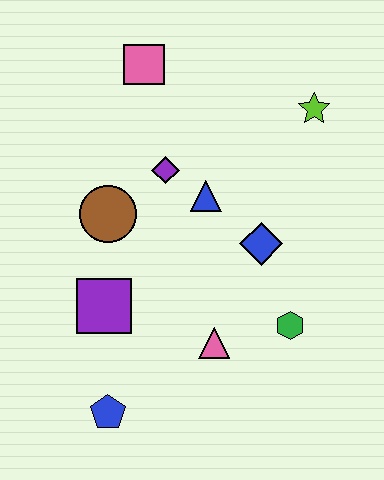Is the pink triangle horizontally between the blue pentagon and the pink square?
No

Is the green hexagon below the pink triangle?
No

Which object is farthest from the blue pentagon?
The lime star is farthest from the blue pentagon.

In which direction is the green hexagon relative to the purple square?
The green hexagon is to the right of the purple square.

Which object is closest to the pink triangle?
The green hexagon is closest to the pink triangle.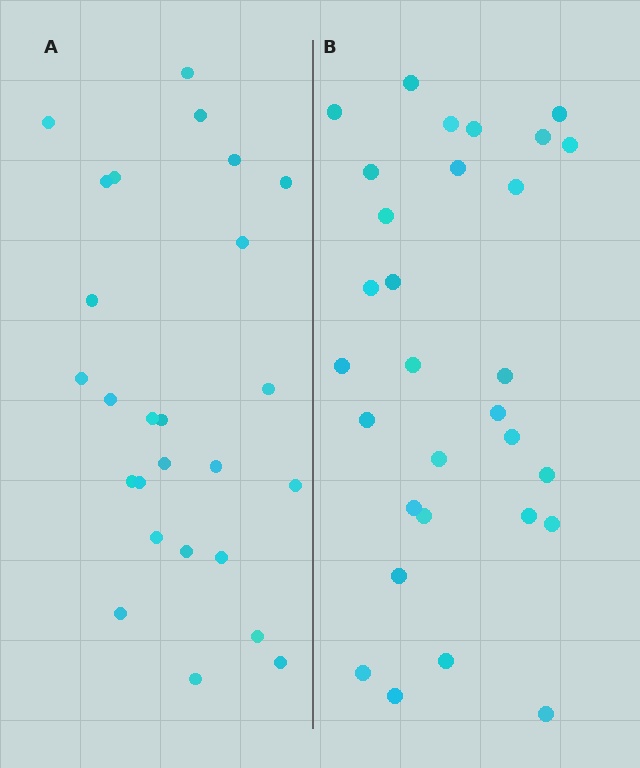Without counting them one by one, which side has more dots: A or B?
Region B (the right region) has more dots.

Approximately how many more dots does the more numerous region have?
Region B has about 4 more dots than region A.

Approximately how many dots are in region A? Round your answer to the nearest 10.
About 30 dots. (The exact count is 26, which rounds to 30.)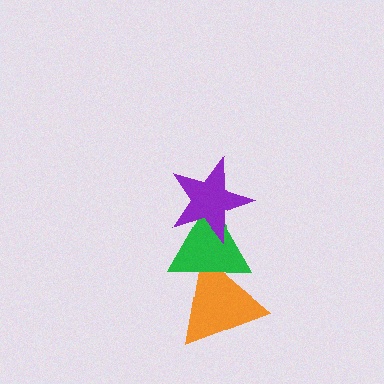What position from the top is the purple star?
The purple star is 1st from the top.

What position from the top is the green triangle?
The green triangle is 2nd from the top.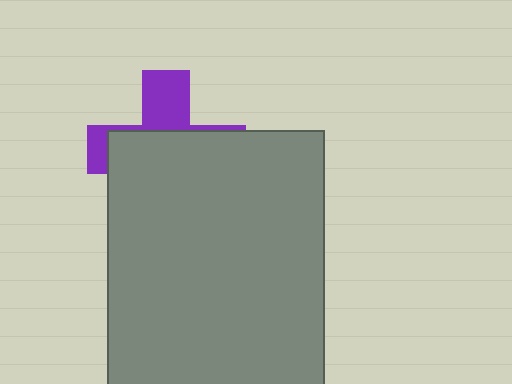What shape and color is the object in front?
The object in front is a gray rectangle.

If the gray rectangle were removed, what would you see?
You would see the complete purple cross.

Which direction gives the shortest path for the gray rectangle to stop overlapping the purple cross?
Moving down gives the shortest separation.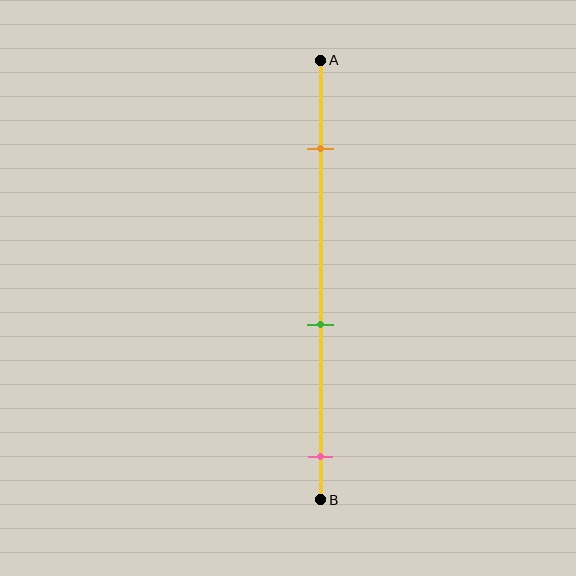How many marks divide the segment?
There are 3 marks dividing the segment.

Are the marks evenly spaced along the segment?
Yes, the marks are approximately evenly spaced.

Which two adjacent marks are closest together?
The green and pink marks are the closest adjacent pair.